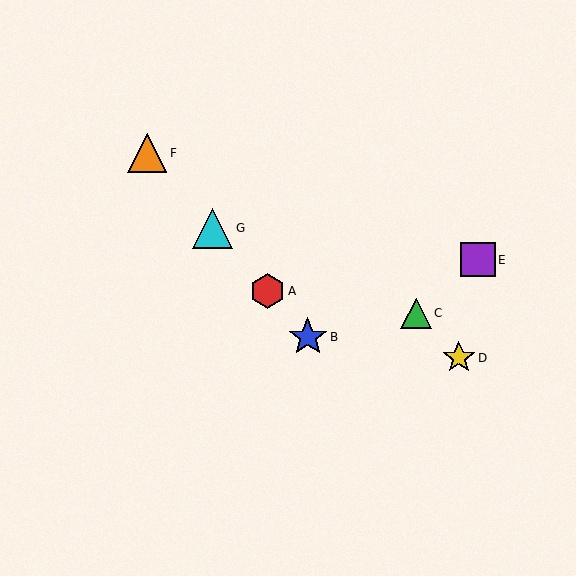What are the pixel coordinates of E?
Object E is at (478, 260).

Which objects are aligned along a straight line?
Objects A, B, F, G are aligned along a straight line.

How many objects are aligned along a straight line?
4 objects (A, B, F, G) are aligned along a straight line.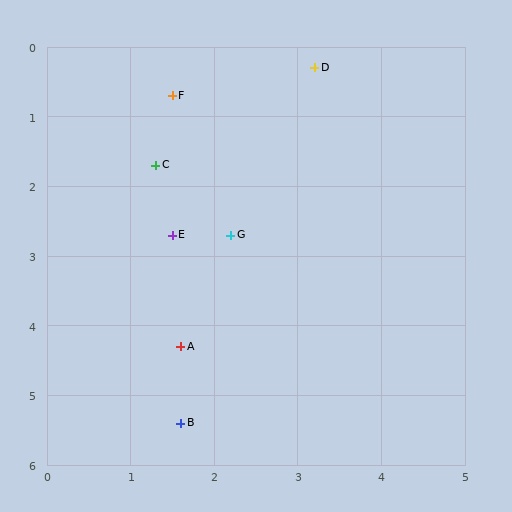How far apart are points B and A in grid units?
Points B and A are about 1.1 grid units apart.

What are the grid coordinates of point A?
Point A is at approximately (1.6, 4.3).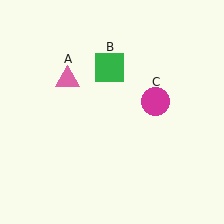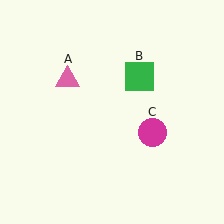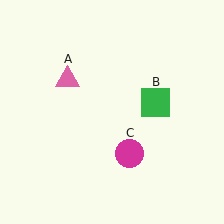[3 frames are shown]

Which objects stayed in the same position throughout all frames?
Pink triangle (object A) remained stationary.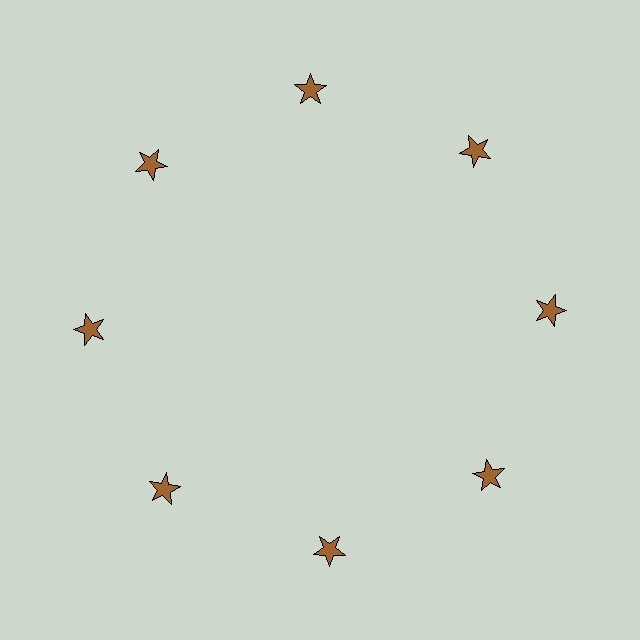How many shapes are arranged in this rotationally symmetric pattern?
There are 8 shapes, arranged in 8 groups of 1.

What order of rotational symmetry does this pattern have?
This pattern has 8-fold rotational symmetry.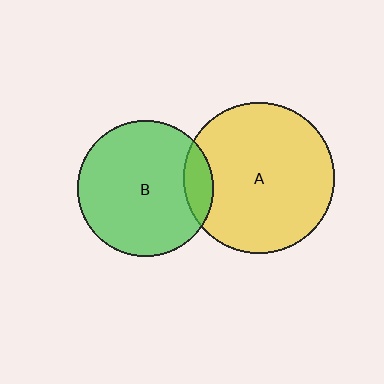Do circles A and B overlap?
Yes.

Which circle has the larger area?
Circle A (yellow).